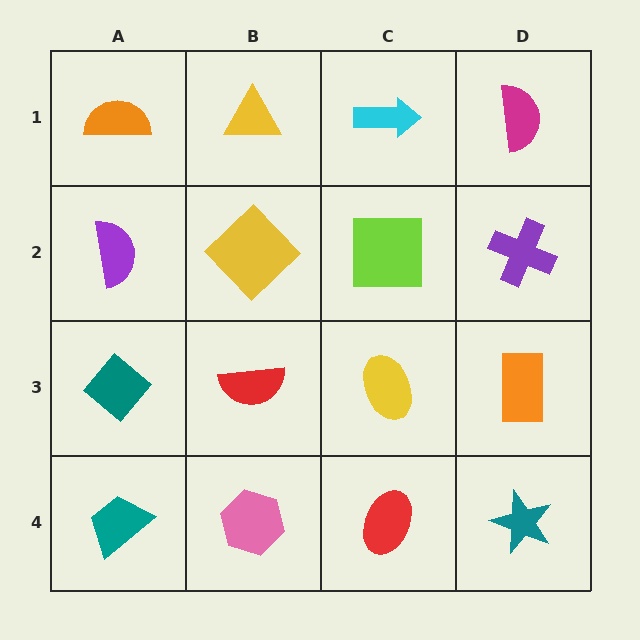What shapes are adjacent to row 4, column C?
A yellow ellipse (row 3, column C), a pink hexagon (row 4, column B), a teal star (row 4, column D).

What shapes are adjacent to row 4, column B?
A red semicircle (row 3, column B), a teal trapezoid (row 4, column A), a red ellipse (row 4, column C).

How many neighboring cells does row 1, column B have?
3.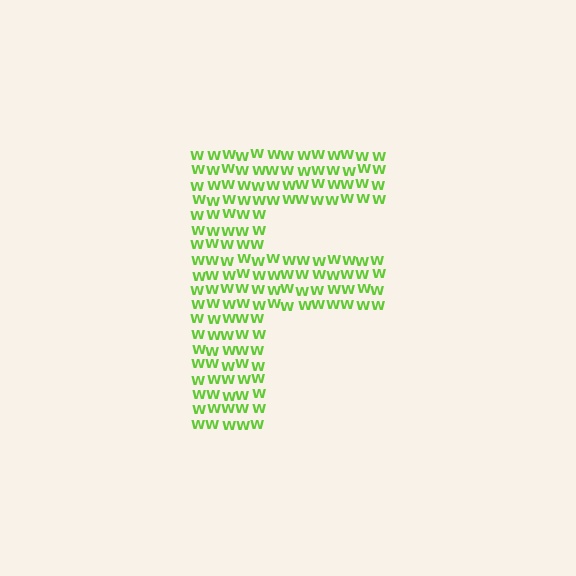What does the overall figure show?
The overall figure shows the letter F.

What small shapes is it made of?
It is made of small letter W's.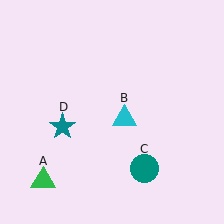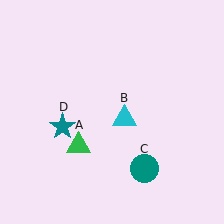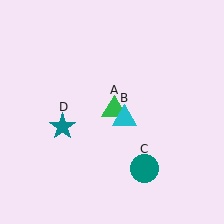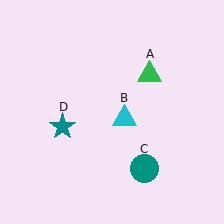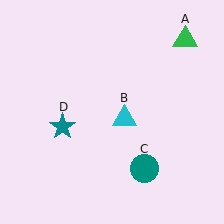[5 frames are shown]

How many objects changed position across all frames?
1 object changed position: green triangle (object A).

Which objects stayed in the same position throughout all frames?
Cyan triangle (object B) and teal circle (object C) and teal star (object D) remained stationary.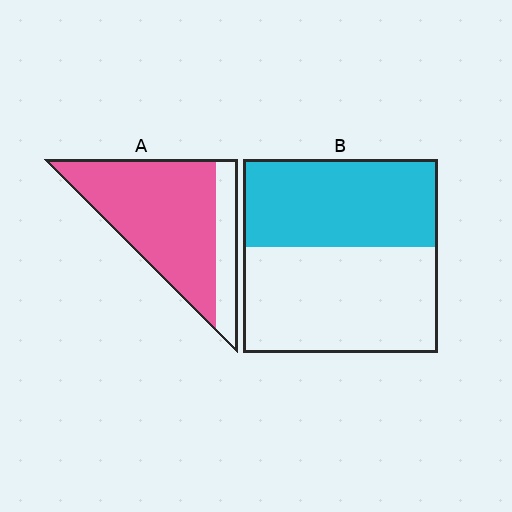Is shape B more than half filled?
No.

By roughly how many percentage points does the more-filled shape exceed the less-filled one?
By roughly 35 percentage points (A over B).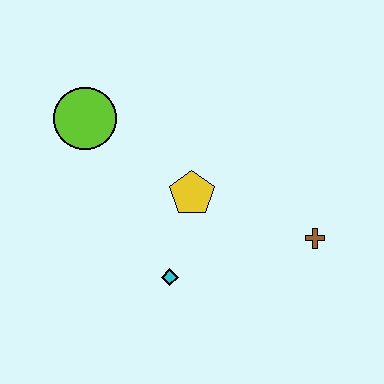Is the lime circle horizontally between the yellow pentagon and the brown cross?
No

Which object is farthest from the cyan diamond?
The lime circle is farthest from the cyan diamond.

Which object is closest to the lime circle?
The yellow pentagon is closest to the lime circle.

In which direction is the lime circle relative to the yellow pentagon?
The lime circle is to the left of the yellow pentagon.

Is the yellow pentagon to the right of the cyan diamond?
Yes